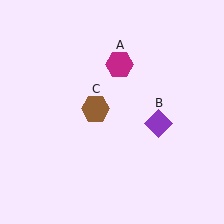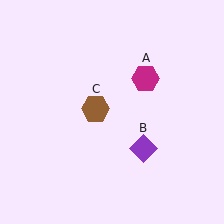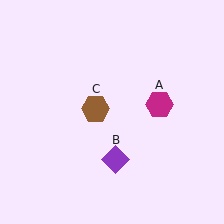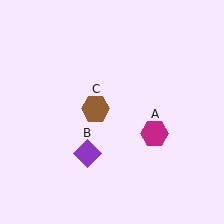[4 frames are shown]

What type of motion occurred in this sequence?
The magenta hexagon (object A), purple diamond (object B) rotated clockwise around the center of the scene.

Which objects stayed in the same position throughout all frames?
Brown hexagon (object C) remained stationary.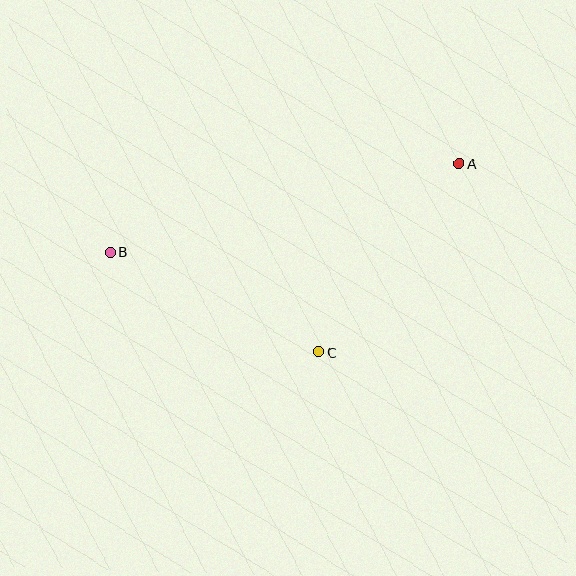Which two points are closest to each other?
Points B and C are closest to each other.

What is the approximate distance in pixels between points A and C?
The distance between A and C is approximately 235 pixels.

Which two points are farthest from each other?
Points A and B are farthest from each other.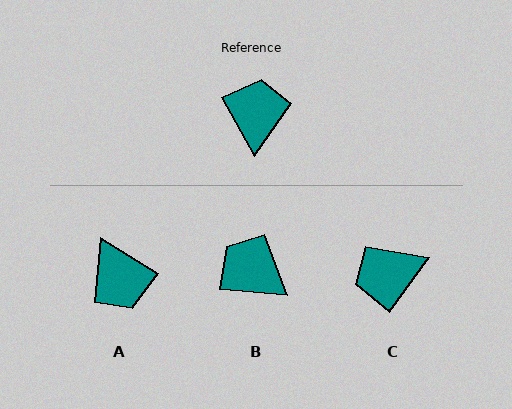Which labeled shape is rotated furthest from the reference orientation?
A, about 151 degrees away.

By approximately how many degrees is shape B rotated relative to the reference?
Approximately 56 degrees counter-clockwise.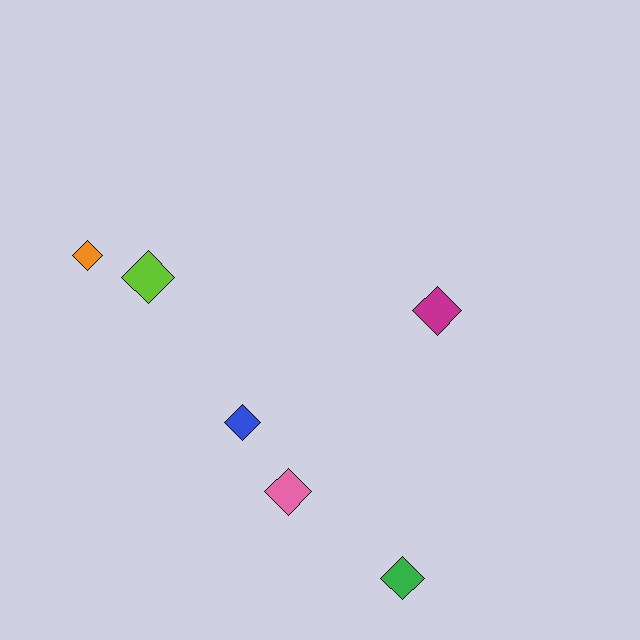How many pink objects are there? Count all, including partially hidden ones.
There is 1 pink object.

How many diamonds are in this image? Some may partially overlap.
There are 6 diamonds.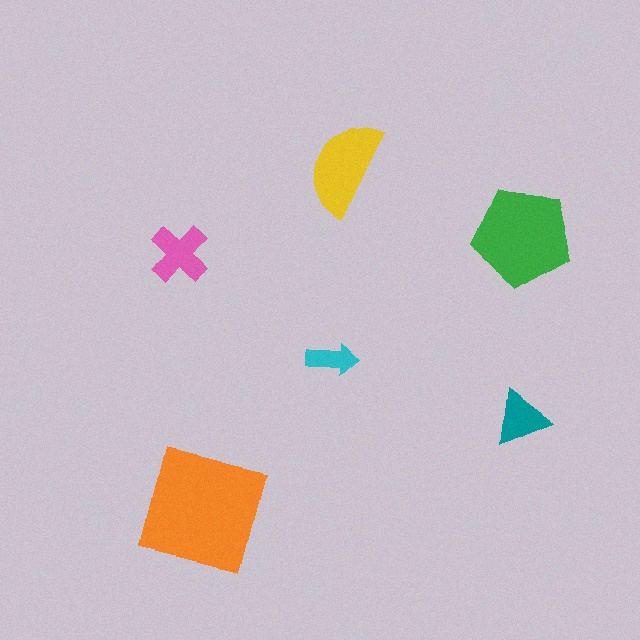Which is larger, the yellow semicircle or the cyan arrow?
The yellow semicircle.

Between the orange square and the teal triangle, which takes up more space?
The orange square.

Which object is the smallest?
The cyan arrow.